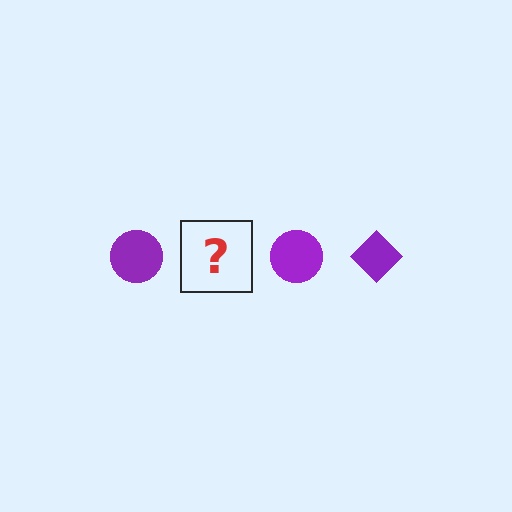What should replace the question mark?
The question mark should be replaced with a purple diamond.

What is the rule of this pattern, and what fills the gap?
The rule is that the pattern cycles through circle, diamond shapes in purple. The gap should be filled with a purple diamond.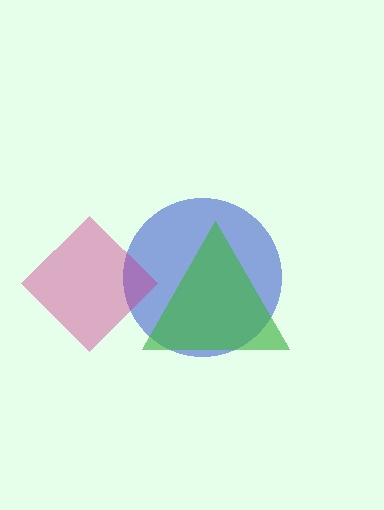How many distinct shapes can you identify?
There are 3 distinct shapes: a blue circle, a green triangle, a magenta diamond.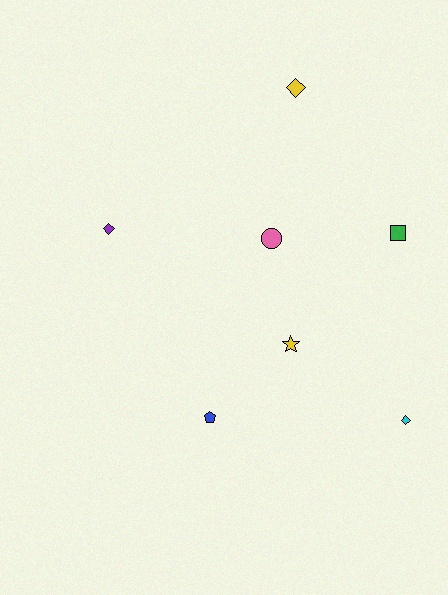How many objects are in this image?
There are 7 objects.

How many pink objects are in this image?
There is 1 pink object.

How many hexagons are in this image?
There are no hexagons.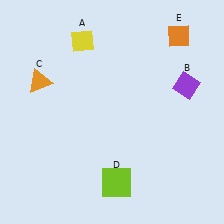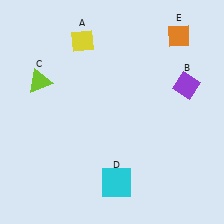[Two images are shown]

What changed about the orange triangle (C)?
In Image 1, C is orange. In Image 2, it changed to lime.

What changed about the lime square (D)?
In Image 1, D is lime. In Image 2, it changed to cyan.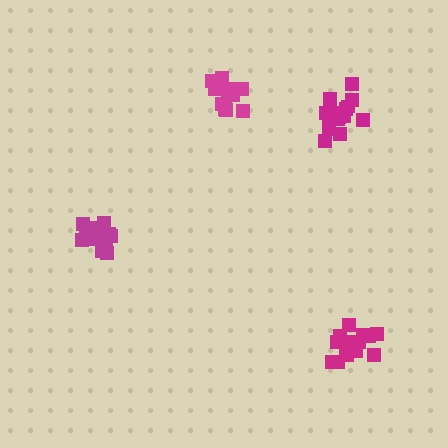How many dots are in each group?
Group 1: 14 dots, Group 2: 17 dots, Group 3: 15 dots, Group 4: 15 dots (61 total).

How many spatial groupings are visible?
There are 4 spatial groupings.